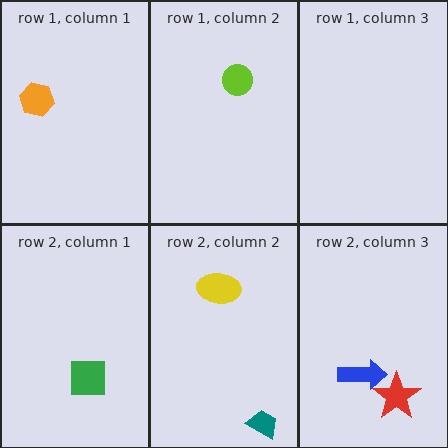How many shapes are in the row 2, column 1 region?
1.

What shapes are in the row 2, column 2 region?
The teal trapezoid, the yellow ellipse.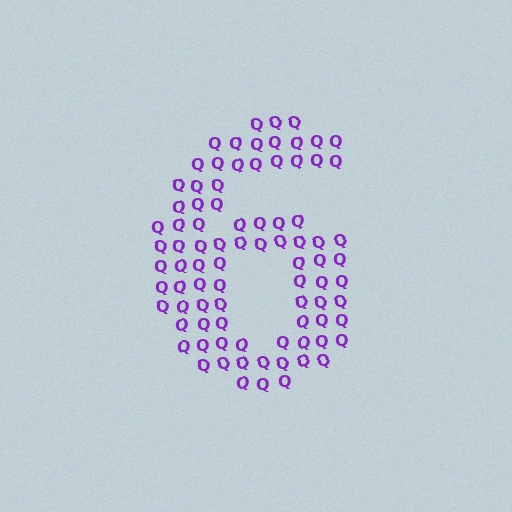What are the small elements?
The small elements are letter Q's.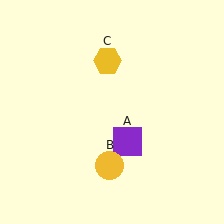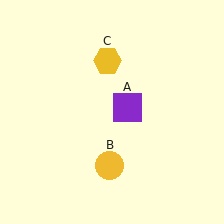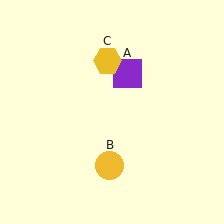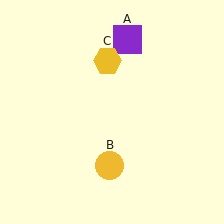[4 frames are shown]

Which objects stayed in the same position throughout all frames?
Yellow circle (object B) and yellow hexagon (object C) remained stationary.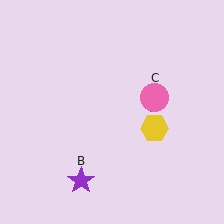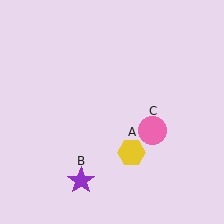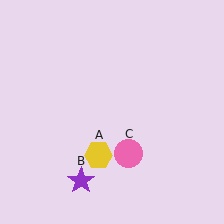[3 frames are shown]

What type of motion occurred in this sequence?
The yellow hexagon (object A), pink circle (object C) rotated clockwise around the center of the scene.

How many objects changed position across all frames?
2 objects changed position: yellow hexagon (object A), pink circle (object C).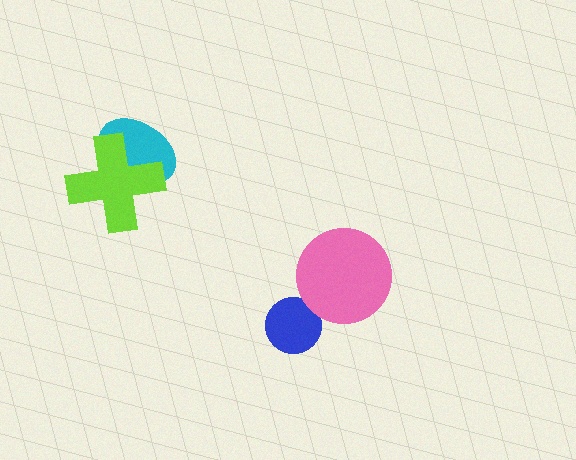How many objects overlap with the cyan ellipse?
1 object overlaps with the cyan ellipse.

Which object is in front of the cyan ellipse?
The lime cross is in front of the cyan ellipse.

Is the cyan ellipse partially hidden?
Yes, it is partially covered by another shape.